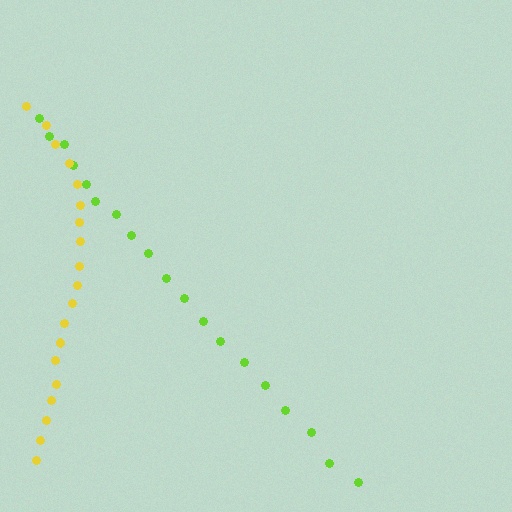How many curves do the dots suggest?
There are 2 distinct paths.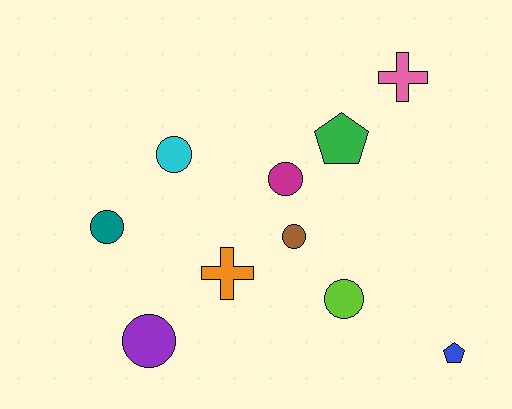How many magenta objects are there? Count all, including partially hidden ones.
There is 1 magenta object.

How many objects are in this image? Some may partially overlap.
There are 10 objects.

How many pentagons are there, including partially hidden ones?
There are 2 pentagons.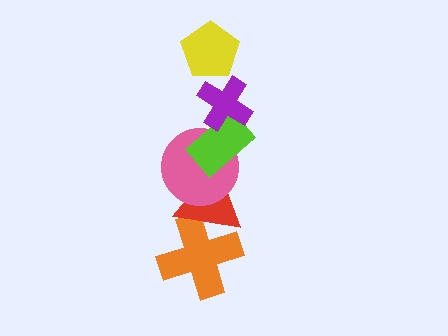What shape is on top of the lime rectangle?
The purple cross is on top of the lime rectangle.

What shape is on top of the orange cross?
The red triangle is on top of the orange cross.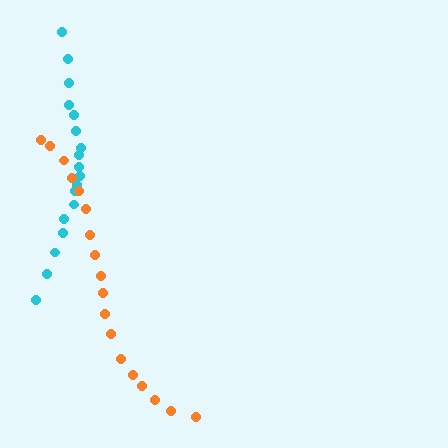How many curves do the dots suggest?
There are 2 distinct paths.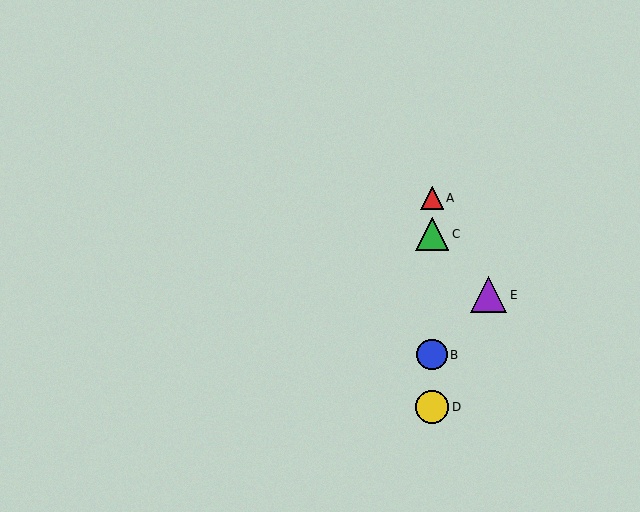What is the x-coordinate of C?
Object C is at x≈432.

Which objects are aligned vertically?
Objects A, B, C, D are aligned vertically.